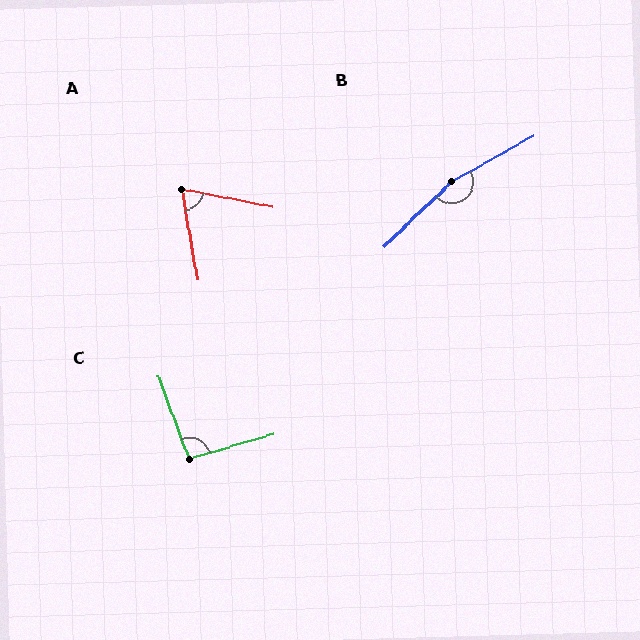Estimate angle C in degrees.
Approximately 94 degrees.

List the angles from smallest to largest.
A (69°), C (94°), B (165°).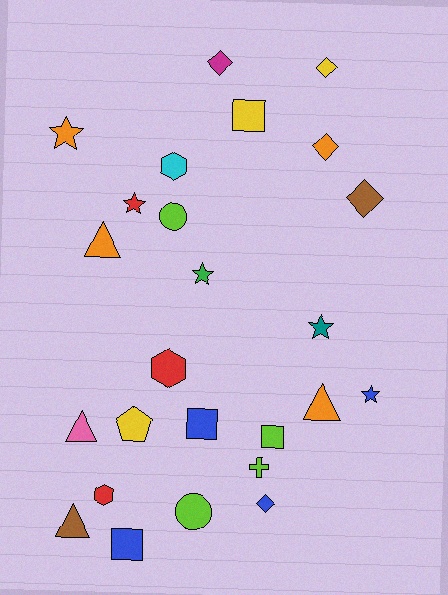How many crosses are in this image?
There is 1 cross.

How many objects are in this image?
There are 25 objects.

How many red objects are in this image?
There are 3 red objects.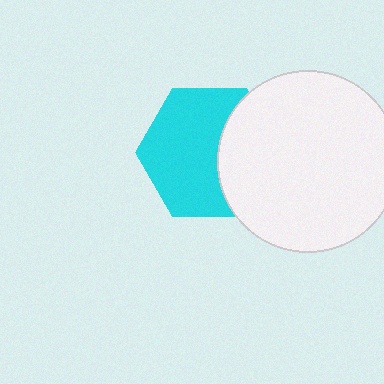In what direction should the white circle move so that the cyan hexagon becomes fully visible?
The white circle should move right. That is the shortest direction to clear the overlap and leave the cyan hexagon fully visible.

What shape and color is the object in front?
The object in front is a white circle.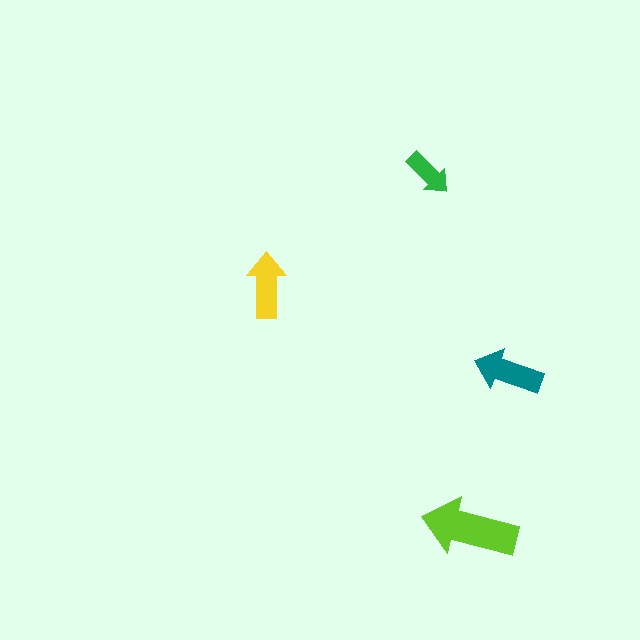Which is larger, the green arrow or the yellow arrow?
The yellow one.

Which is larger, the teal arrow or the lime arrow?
The lime one.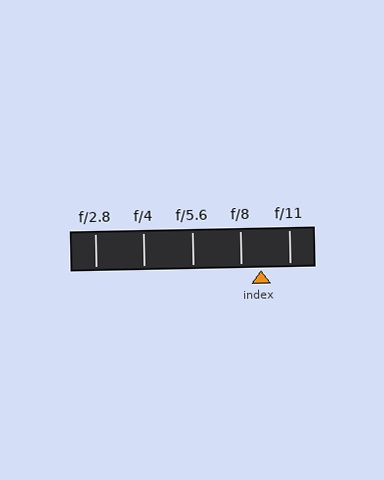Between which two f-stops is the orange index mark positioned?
The index mark is between f/8 and f/11.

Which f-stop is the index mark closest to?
The index mark is closest to f/8.